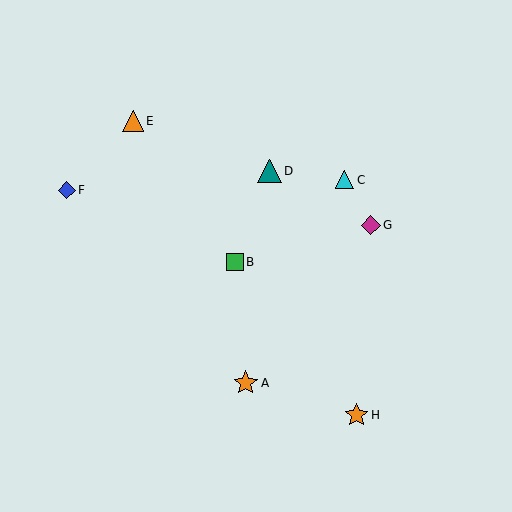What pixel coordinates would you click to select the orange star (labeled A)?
Click at (246, 383) to select the orange star A.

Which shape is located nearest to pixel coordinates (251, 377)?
The orange star (labeled A) at (246, 383) is nearest to that location.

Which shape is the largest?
The orange star (labeled A) is the largest.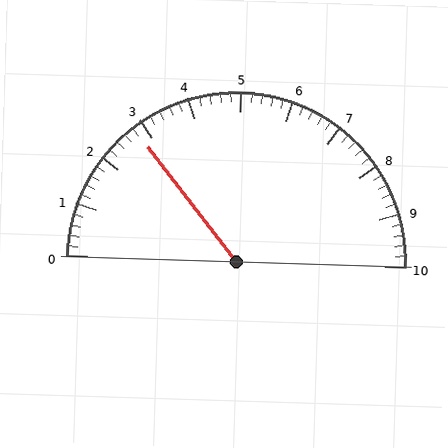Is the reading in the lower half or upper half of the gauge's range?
The reading is in the lower half of the range (0 to 10).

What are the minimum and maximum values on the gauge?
The gauge ranges from 0 to 10.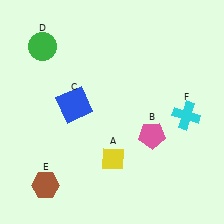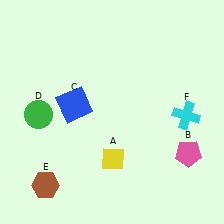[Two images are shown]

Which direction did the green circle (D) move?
The green circle (D) moved down.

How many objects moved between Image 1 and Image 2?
2 objects moved between the two images.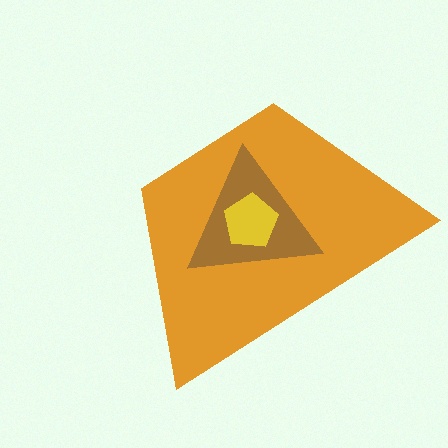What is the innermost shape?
The yellow pentagon.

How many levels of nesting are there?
3.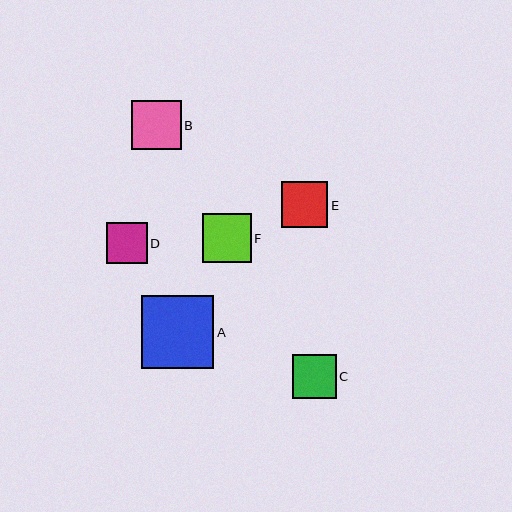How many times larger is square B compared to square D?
Square B is approximately 1.2 times the size of square D.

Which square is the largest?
Square A is the largest with a size of approximately 73 pixels.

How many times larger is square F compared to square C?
Square F is approximately 1.1 times the size of square C.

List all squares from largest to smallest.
From largest to smallest: A, B, F, E, C, D.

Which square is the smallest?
Square D is the smallest with a size of approximately 41 pixels.